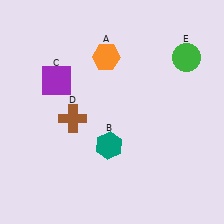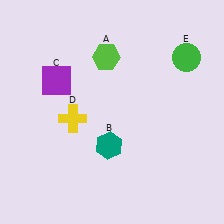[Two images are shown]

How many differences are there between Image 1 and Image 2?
There are 2 differences between the two images.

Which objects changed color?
A changed from orange to lime. D changed from brown to yellow.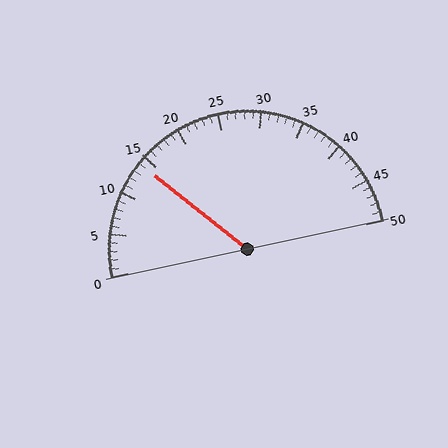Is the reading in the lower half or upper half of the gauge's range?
The reading is in the lower half of the range (0 to 50).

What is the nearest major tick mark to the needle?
The nearest major tick mark is 15.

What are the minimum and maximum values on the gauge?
The gauge ranges from 0 to 50.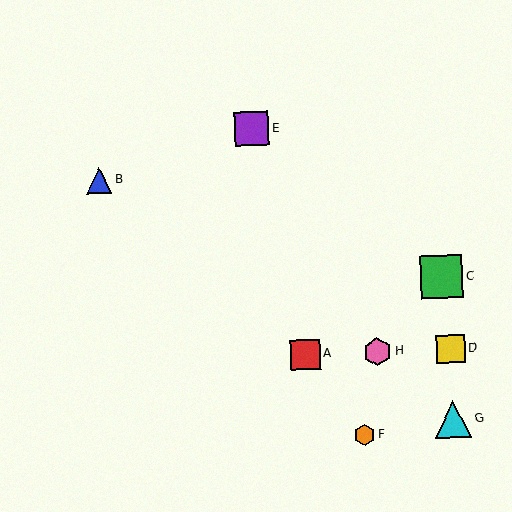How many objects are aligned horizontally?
3 objects (A, D, H) are aligned horizontally.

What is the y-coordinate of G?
Object G is at y≈419.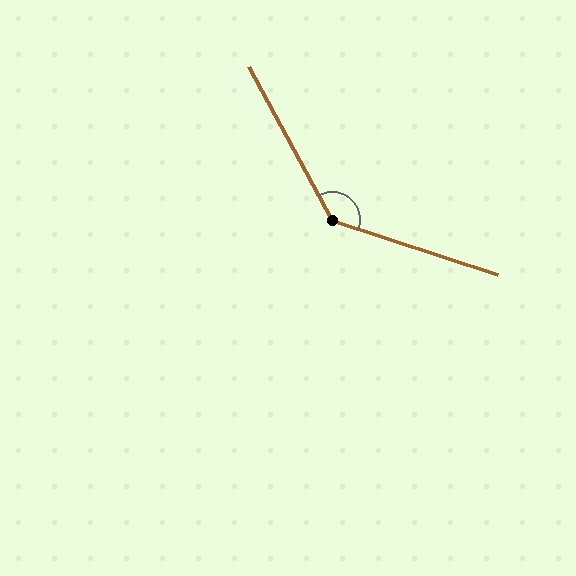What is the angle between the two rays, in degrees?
Approximately 137 degrees.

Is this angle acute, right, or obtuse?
It is obtuse.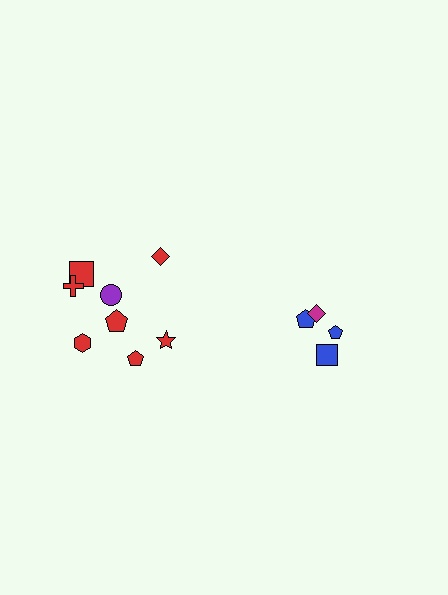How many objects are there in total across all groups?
There are 12 objects.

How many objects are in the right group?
There are 4 objects.